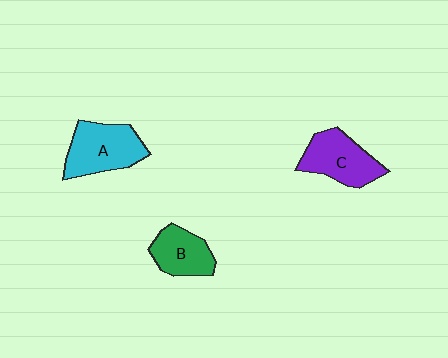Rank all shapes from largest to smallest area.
From largest to smallest: A (cyan), C (purple), B (green).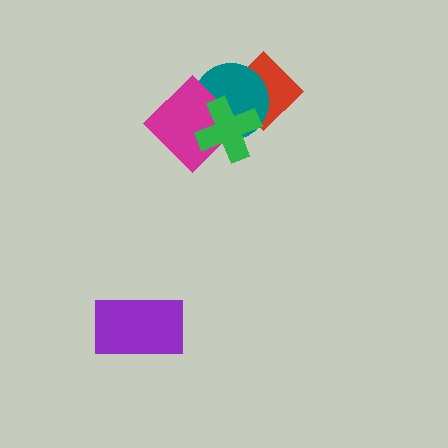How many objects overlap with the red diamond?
3 objects overlap with the red diamond.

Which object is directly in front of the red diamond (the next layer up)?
The teal circle is directly in front of the red diamond.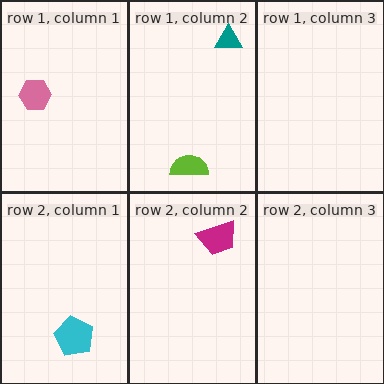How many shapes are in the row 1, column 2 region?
2.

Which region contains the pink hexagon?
The row 1, column 1 region.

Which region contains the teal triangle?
The row 1, column 2 region.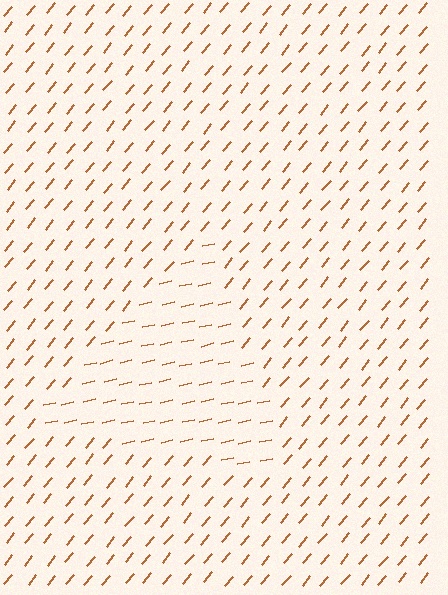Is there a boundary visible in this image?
Yes, there is a texture boundary formed by a change in line orientation.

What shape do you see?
I see a triangle.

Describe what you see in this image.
The image is filled with small brown line segments. A triangle region in the image has lines oriented differently from the surrounding lines, creating a visible texture boundary.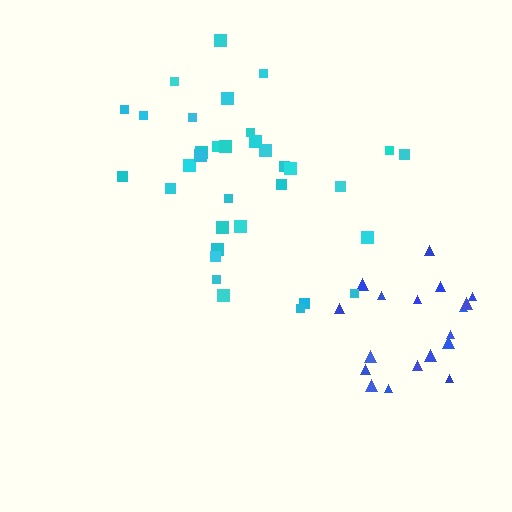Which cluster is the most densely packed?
Blue.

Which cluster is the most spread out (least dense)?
Cyan.